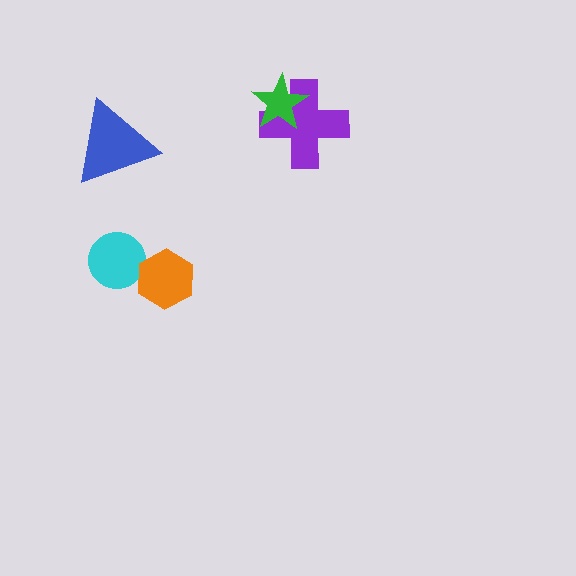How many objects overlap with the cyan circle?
1 object overlaps with the cyan circle.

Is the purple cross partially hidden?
Yes, it is partially covered by another shape.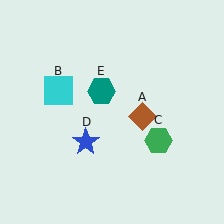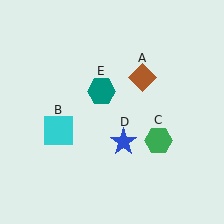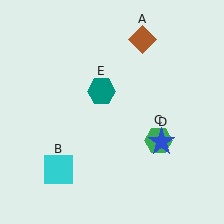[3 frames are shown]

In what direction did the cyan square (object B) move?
The cyan square (object B) moved down.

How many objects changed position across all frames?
3 objects changed position: brown diamond (object A), cyan square (object B), blue star (object D).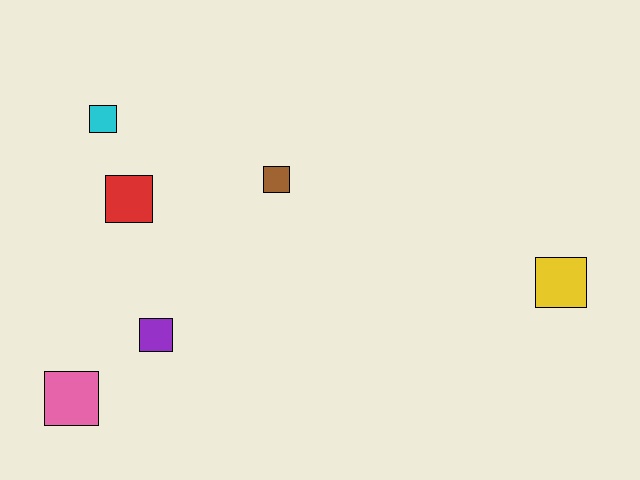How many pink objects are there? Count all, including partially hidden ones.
There is 1 pink object.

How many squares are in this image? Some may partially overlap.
There are 6 squares.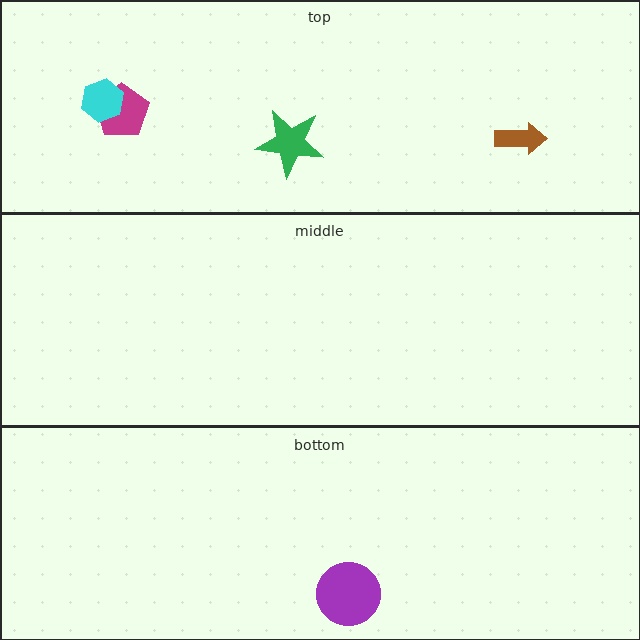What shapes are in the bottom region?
The purple circle.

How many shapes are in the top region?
4.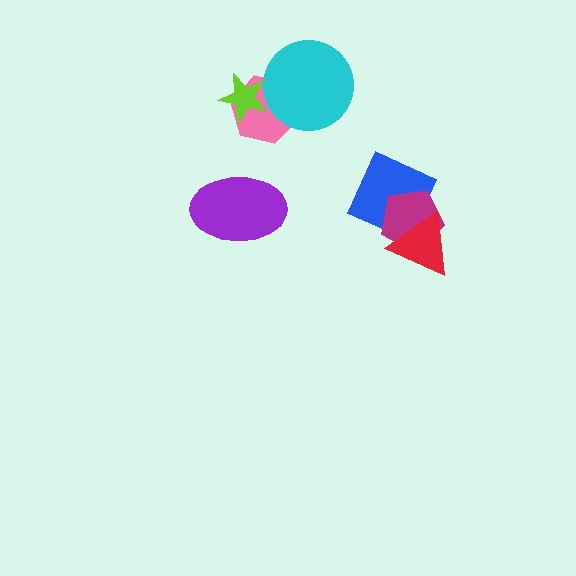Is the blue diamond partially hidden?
Yes, it is partially covered by another shape.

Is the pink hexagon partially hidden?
Yes, it is partially covered by another shape.